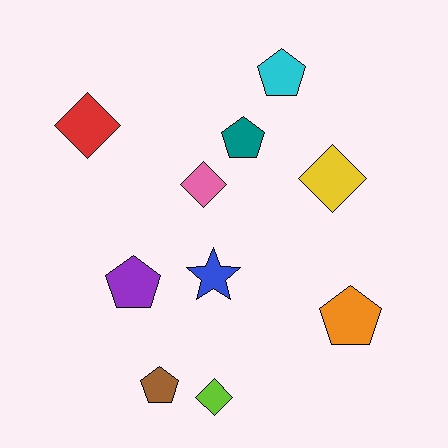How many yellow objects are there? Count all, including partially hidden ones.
There is 1 yellow object.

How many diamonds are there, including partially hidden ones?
There are 4 diamonds.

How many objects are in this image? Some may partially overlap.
There are 10 objects.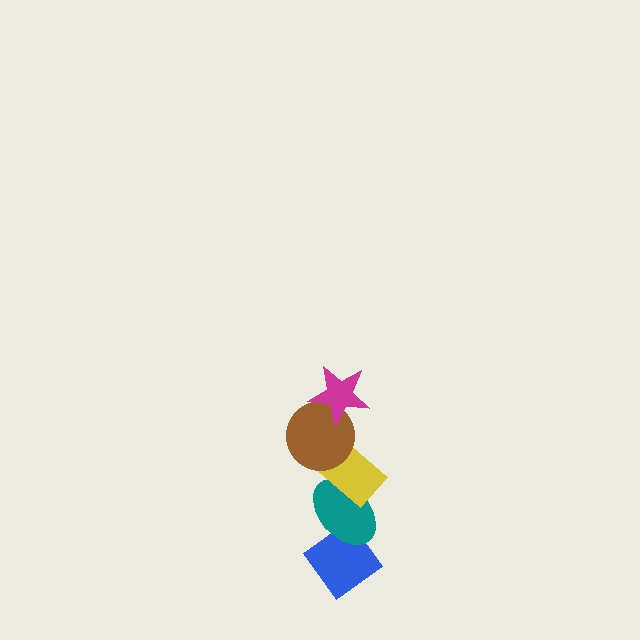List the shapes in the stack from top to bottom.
From top to bottom: the magenta star, the brown circle, the yellow rectangle, the teal ellipse, the blue diamond.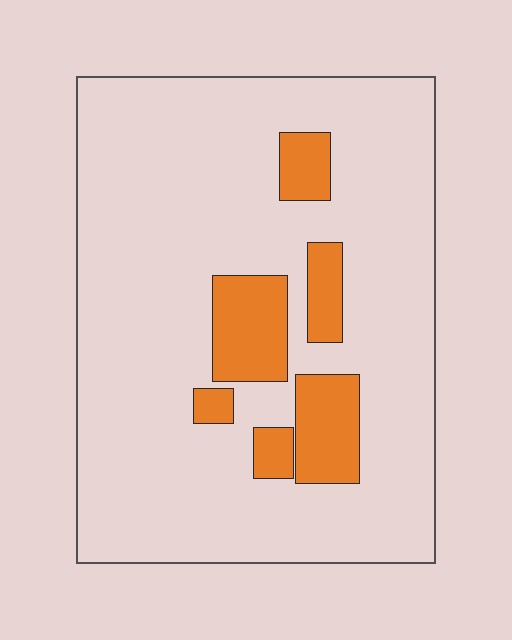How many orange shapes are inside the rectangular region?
6.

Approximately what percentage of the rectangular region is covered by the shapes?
Approximately 15%.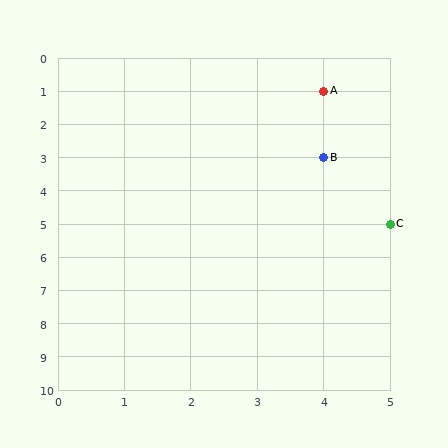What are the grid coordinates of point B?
Point B is at grid coordinates (4, 3).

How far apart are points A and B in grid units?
Points A and B are 2 rows apart.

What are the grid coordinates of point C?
Point C is at grid coordinates (5, 5).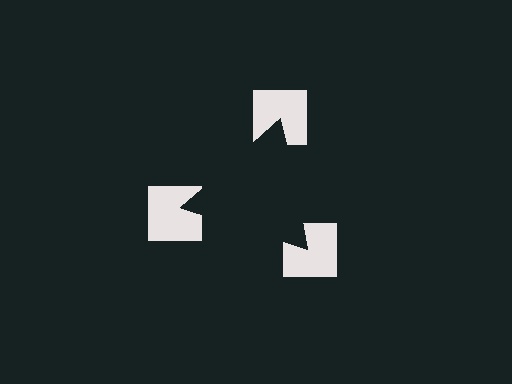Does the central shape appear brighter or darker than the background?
It typically appears slightly darker than the background, even though no actual brightness change is drawn.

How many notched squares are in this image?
There are 3 — one at each vertex of the illusory triangle.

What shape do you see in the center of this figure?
An illusory triangle — its edges are inferred from the aligned wedge cuts in the notched squares, not physically drawn.